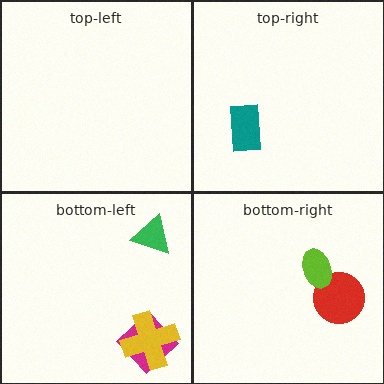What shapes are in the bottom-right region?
The red circle, the lime ellipse.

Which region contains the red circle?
The bottom-right region.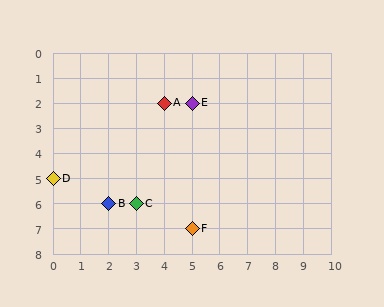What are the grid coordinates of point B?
Point B is at grid coordinates (2, 6).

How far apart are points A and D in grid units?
Points A and D are 4 columns and 3 rows apart (about 5.0 grid units diagonally).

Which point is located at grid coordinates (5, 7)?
Point F is at (5, 7).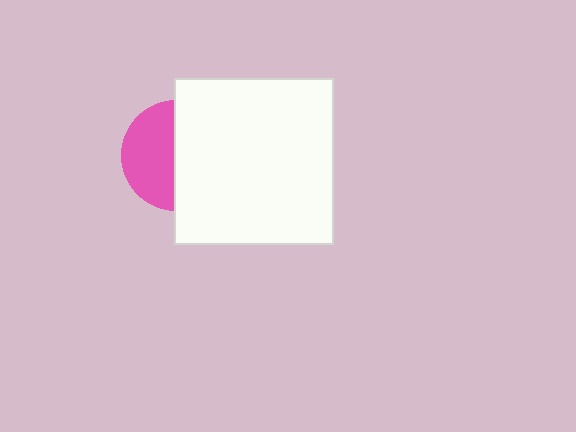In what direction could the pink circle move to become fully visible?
The pink circle could move left. That would shift it out from behind the white rectangle entirely.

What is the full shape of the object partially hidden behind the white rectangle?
The partially hidden object is a pink circle.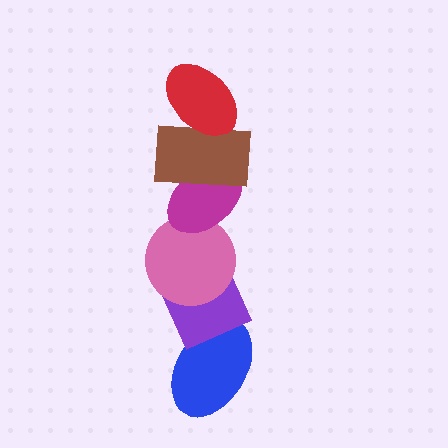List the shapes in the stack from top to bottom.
From top to bottom: the red ellipse, the brown rectangle, the magenta ellipse, the pink circle, the purple diamond, the blue ellipse.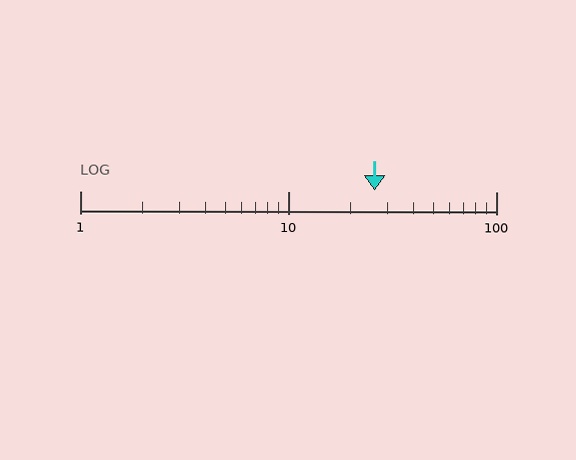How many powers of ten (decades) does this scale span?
The scale spans 2 decades, from 1 to 100.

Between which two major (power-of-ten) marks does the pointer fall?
The pointer is between 10 and 100.